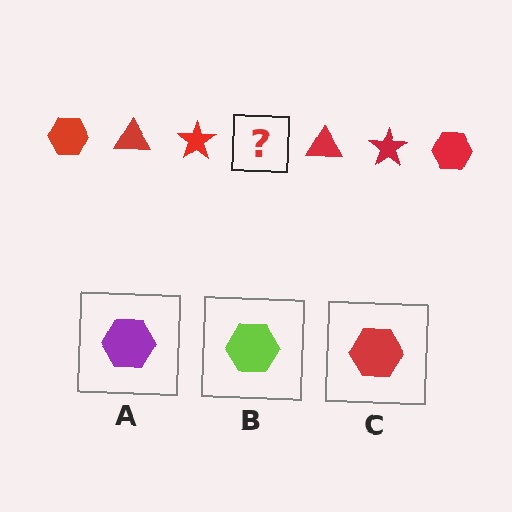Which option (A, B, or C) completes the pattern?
C.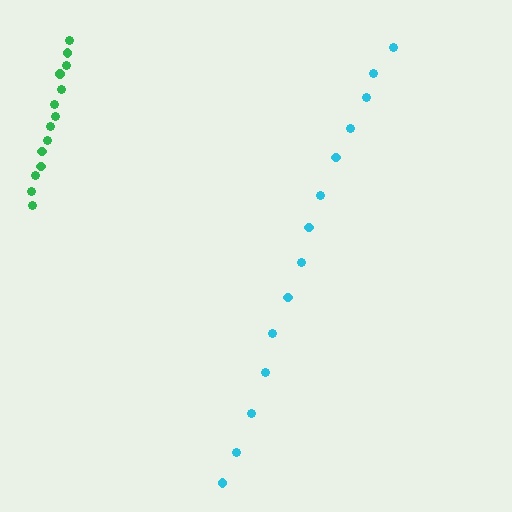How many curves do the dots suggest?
There are 2 distinct paths.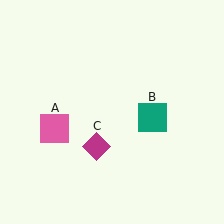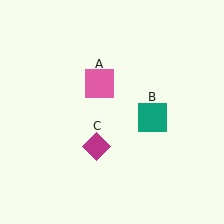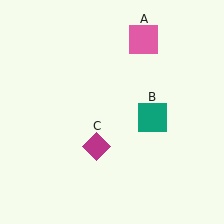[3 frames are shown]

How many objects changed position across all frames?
1 object changed position: pink square (object A).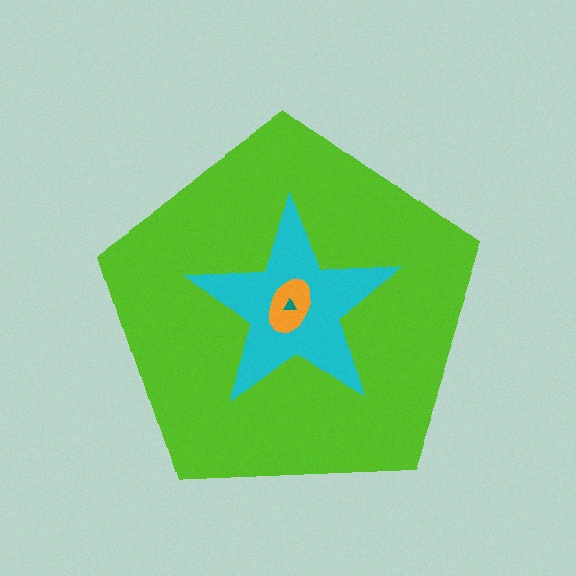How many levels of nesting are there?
4.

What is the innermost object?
The teal triangle.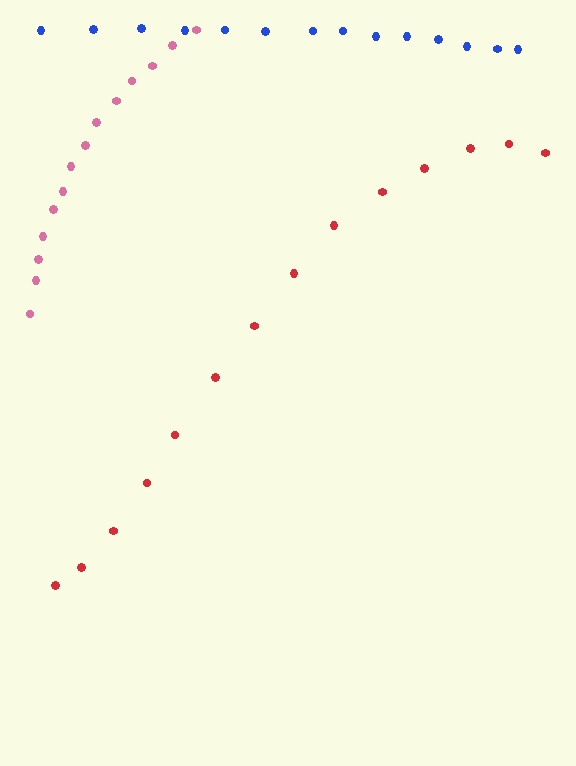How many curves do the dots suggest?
There are 3 distinct paths.